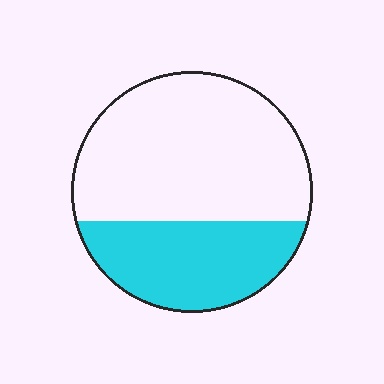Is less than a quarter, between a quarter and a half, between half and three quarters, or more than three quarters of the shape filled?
Between a quarter and a half.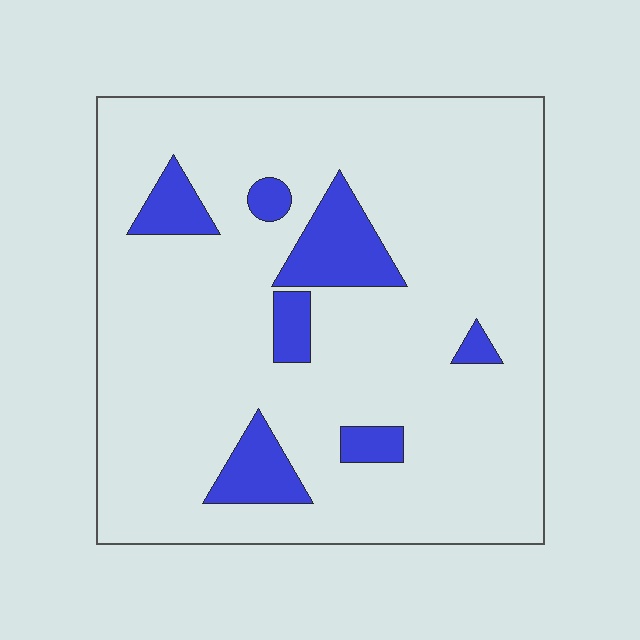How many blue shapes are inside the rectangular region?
7.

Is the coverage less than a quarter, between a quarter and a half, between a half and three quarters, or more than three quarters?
Less than a quarter.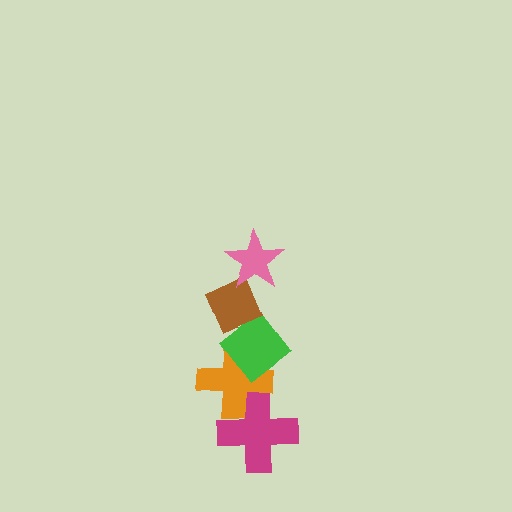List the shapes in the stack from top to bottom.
From top to bottom: the pink star, the brown diamond, the green diamond, the orange cross, the magenta cross.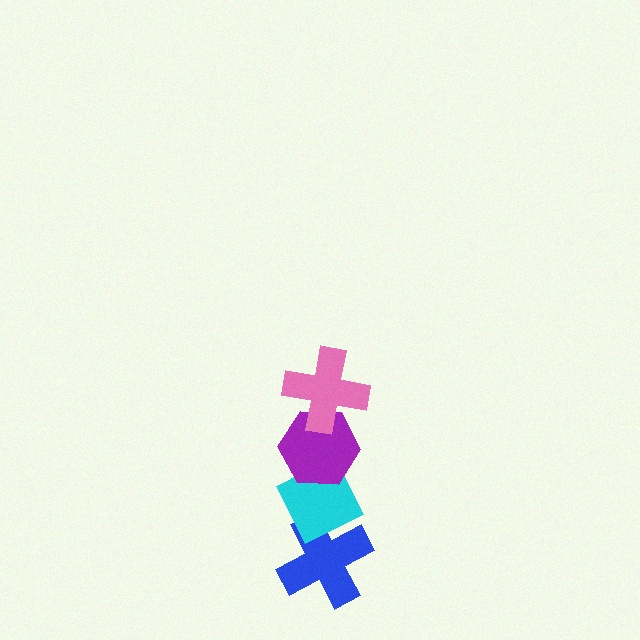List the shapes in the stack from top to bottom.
From top to bottom: the pink cross, the purple hexagon, the cyan diamond, the blue cross.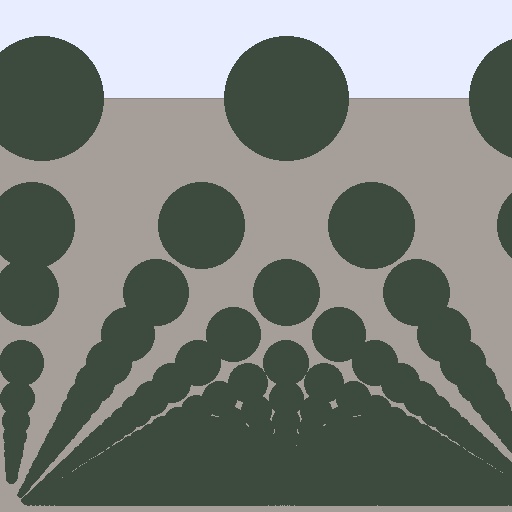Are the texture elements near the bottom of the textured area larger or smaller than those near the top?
Smaller. The gradient is inverted — elements near the bottom are smaller and denser.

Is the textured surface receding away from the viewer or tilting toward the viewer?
The surface appears to tilt toward the viewer. Texture elements get larger and sparser toward the top.